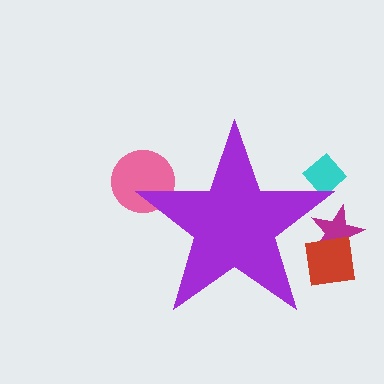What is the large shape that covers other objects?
A purple star.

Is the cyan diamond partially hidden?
Yes, the cyan diamond is partially hidden behind the purple star.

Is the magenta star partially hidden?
Yes, the magenta star is partially hidden behind the purple star.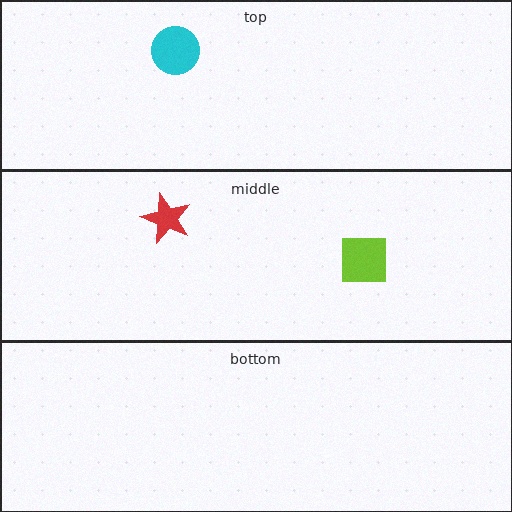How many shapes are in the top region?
1.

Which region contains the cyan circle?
The top region.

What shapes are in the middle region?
The lime square, the red star.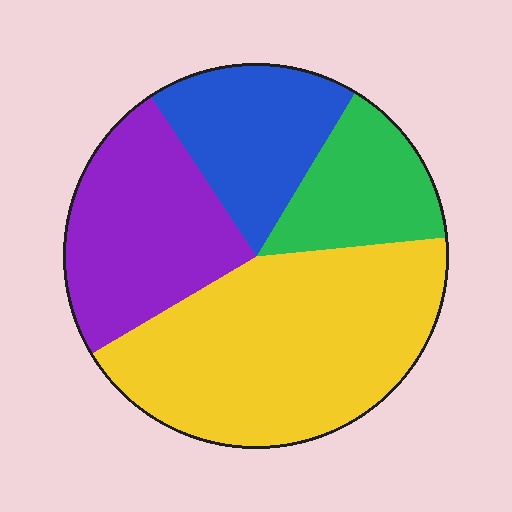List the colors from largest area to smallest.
From largest to smallest: yellow, purple, blue, green.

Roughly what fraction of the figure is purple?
Purple takes up about one quarter (1/4) of the figure.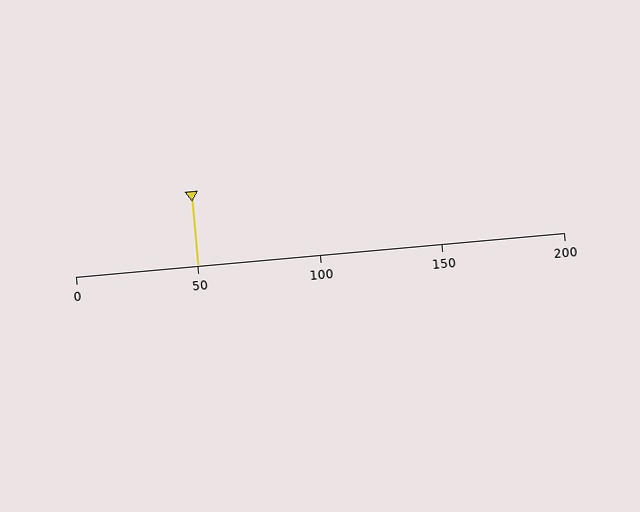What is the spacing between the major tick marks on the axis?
The major ticks are spaced 50 apart.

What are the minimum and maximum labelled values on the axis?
The axis runs from 0 to 200.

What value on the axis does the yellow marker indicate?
The marker indicates approximately 50.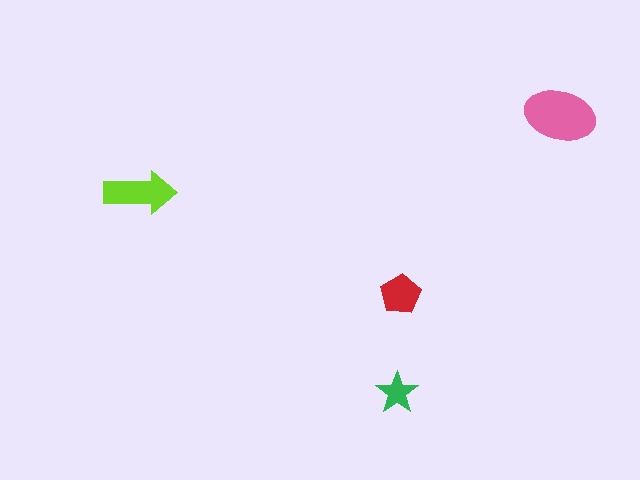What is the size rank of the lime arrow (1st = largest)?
2nd.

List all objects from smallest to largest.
The green star, the red pentagon, the lime arrow, the pink ellipse.